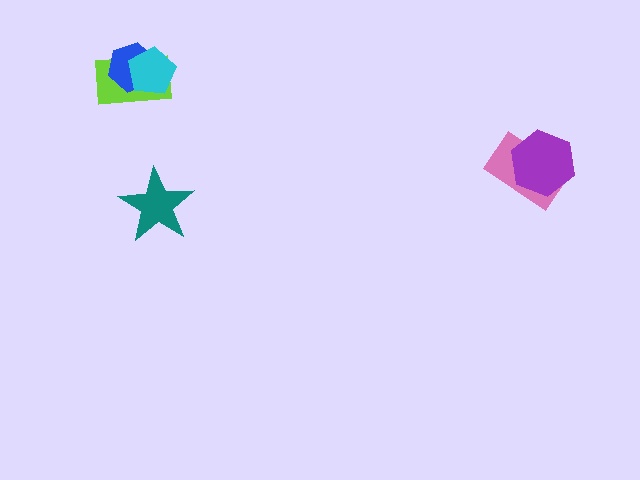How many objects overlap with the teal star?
0 objects overlap with the teal star.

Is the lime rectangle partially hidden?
Yes, it is partially covered by another shape.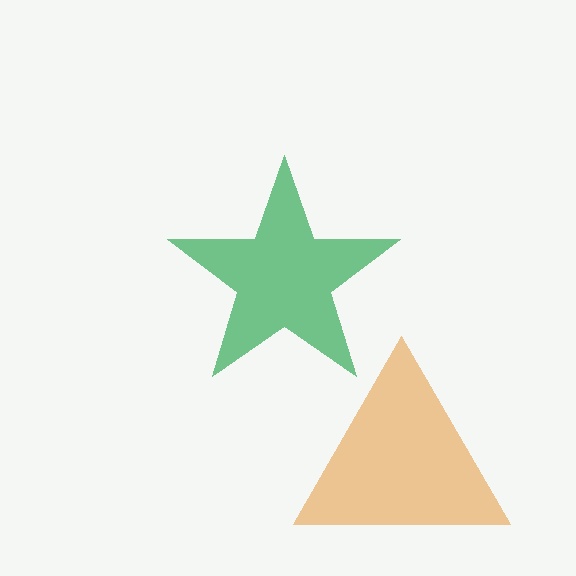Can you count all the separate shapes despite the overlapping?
Yes, there are 2 separate shapes.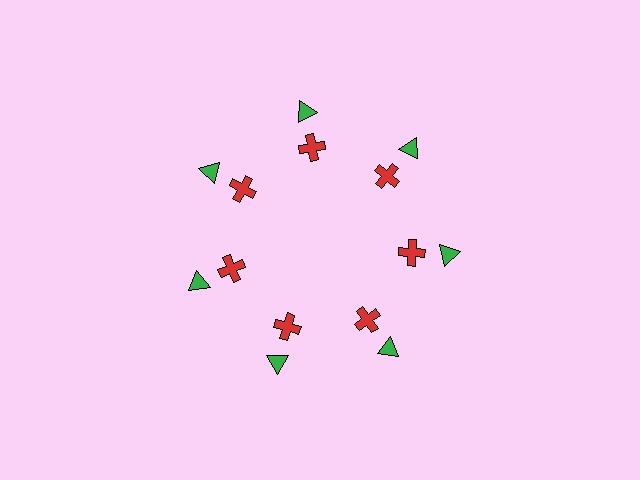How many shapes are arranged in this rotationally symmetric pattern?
There are 14 shapes, arranged in 7 groups of 2.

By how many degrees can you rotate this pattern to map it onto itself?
The pattern maps onto itself every 51 degrees of rotation.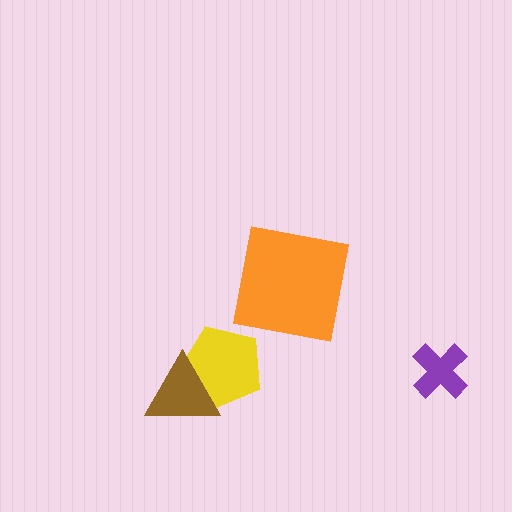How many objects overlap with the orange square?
0 objects overlap with the orange square.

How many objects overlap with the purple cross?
0 objects overlap with the purple cross.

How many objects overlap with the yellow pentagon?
1 object overlaps with the yellow pentagon.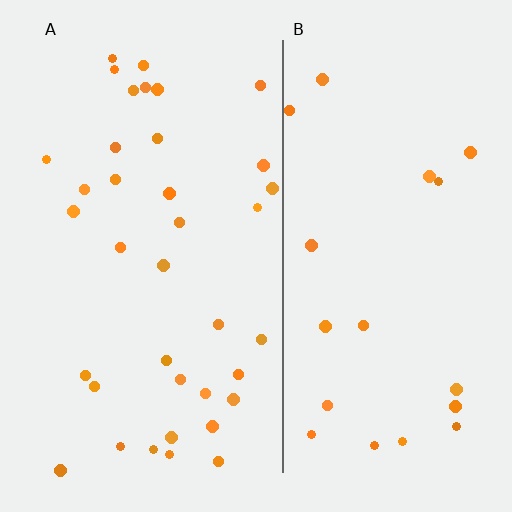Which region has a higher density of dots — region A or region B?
A (the left).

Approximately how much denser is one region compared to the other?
Approximately 1.9× — region A over region B.